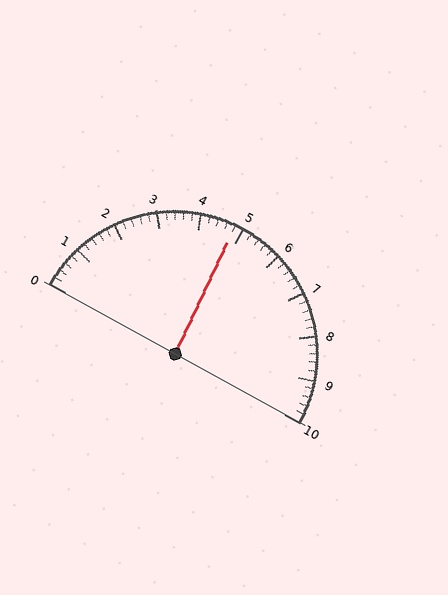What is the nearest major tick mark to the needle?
The nearest major tick mark is 5.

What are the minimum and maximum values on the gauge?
The gauge ranges from 0 to 10.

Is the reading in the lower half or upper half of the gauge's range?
The reading is in the lower half of the range (0 to 10).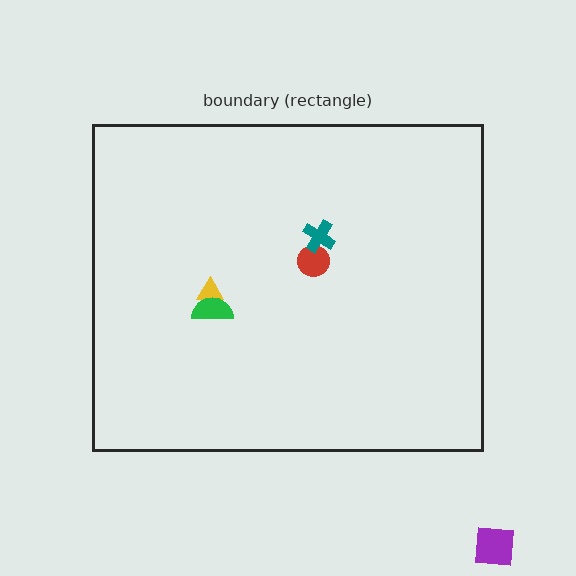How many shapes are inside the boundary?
4 inside, 1 outside.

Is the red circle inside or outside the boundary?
Inside.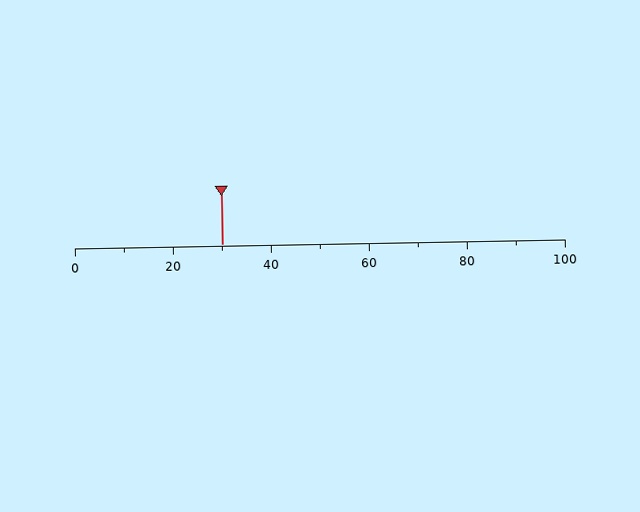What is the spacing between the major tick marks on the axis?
The major ticks are spaced 20 apart.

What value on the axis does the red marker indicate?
The marker indicates approximately 30.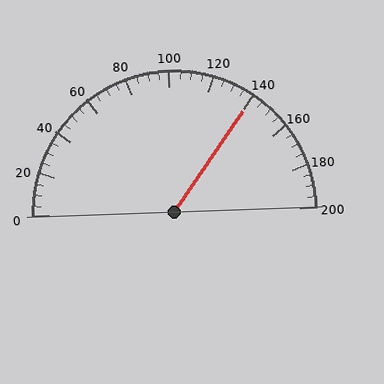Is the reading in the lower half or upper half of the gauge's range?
The reading is in the upper half of the range (0 to 200).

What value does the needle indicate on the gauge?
The needle indicates approximately 140.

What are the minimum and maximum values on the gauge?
The gauge ranges from 0 to 200.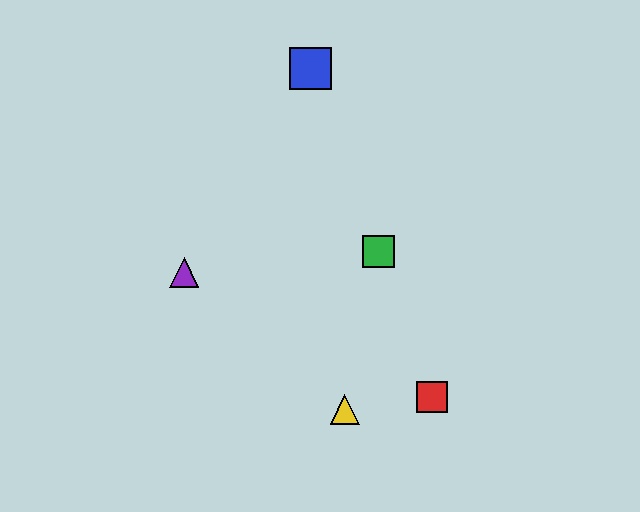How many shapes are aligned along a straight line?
3 shapes (the red square, the blue square, the green square) are aligned along a straight line.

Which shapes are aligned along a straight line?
The red square, the blue square, the green square are aligned along a straight line.